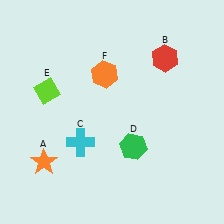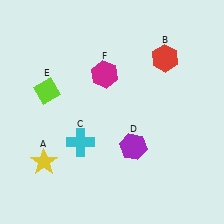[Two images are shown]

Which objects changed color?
A changed from orange to yellow. D changed from green to purple. F changed from orange to magenta.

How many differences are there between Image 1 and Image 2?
There are 3 differences between the two images.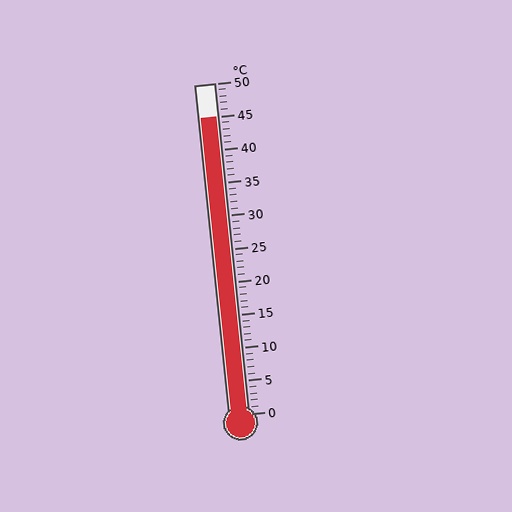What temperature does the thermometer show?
The thermometer shows approximately 45°C.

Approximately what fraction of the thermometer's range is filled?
The thermometer is filled to approximately 90% of its range.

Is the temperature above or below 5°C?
The temperature is above 5°C.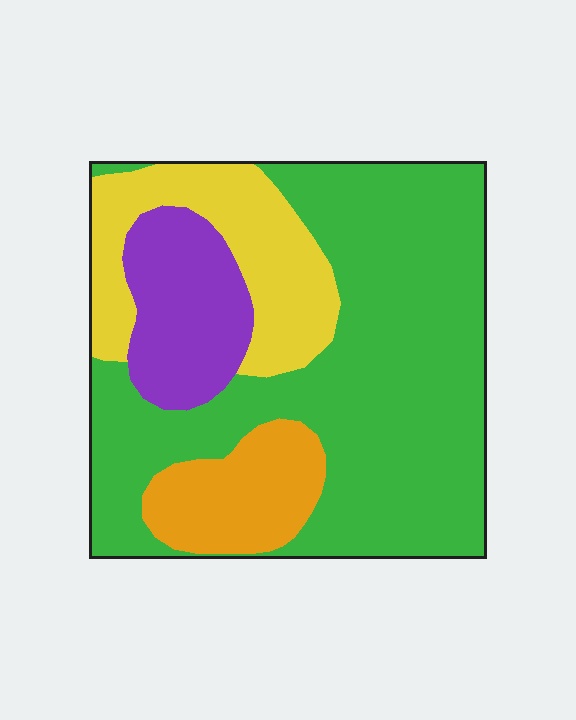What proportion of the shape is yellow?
Yellow takes up between a sixth and a third of the shape.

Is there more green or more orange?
Green.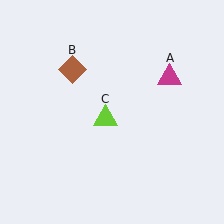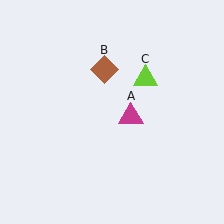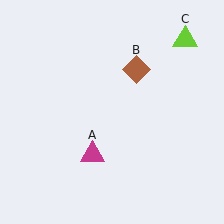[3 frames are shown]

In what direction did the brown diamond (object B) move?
The brown diamond (object B) moved right.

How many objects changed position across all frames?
3 objects changed position: magenta triangle (object A), brown diamond (object B), lime triangle (object C).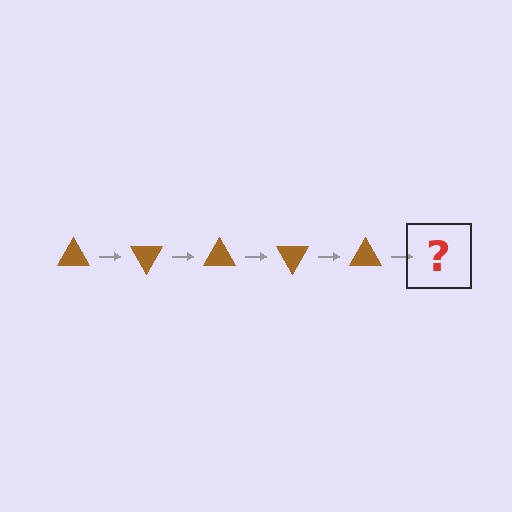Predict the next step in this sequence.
The next step is a brown triangle rotated 300 degrees.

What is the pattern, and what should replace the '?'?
The pattern is that the triangle rotates 60 degrees each step. The '?' should be a brown triangle rotated 300 degrees.